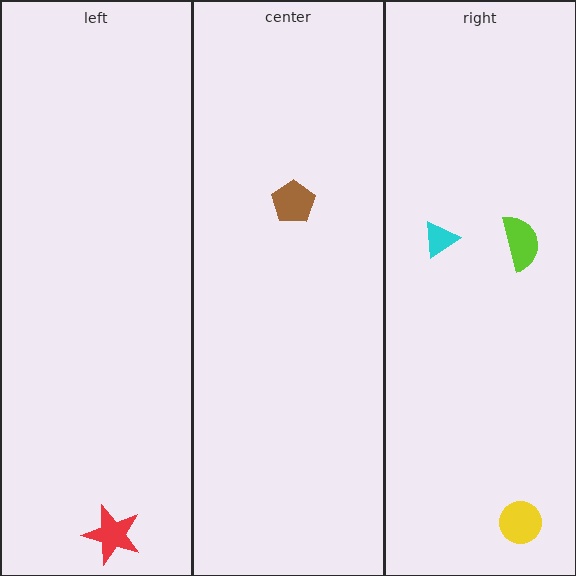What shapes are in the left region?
The red star.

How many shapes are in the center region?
1.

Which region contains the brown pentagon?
The center region.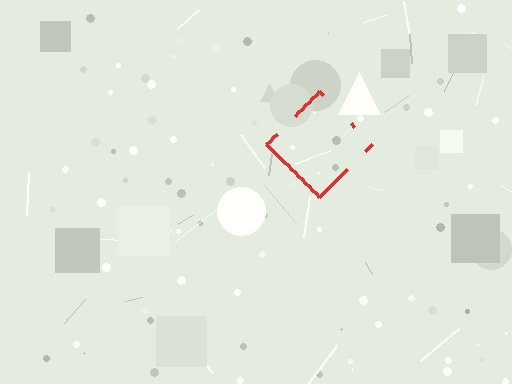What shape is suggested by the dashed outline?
The dashed outline suggests a diamond.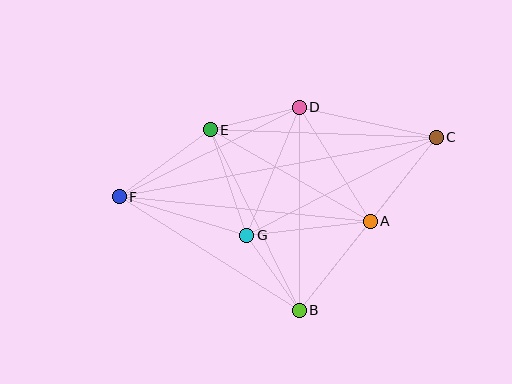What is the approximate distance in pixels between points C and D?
The distance between C and D is approximately 141 pixels.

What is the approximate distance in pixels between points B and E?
The distance between B and E is approximately 201 pixels.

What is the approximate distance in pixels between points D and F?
The distance between D and F is approximately 201 pixels.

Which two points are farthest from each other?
Points C and F are farthest from each other.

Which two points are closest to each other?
Points B and G are closest to each other.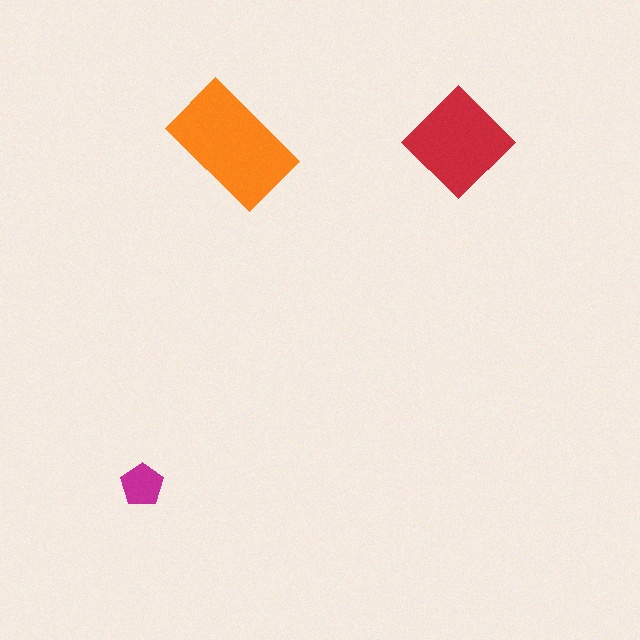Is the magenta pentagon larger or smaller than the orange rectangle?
Smaller.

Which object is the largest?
The orange rectangle.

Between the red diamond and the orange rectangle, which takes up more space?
The orange rectangle.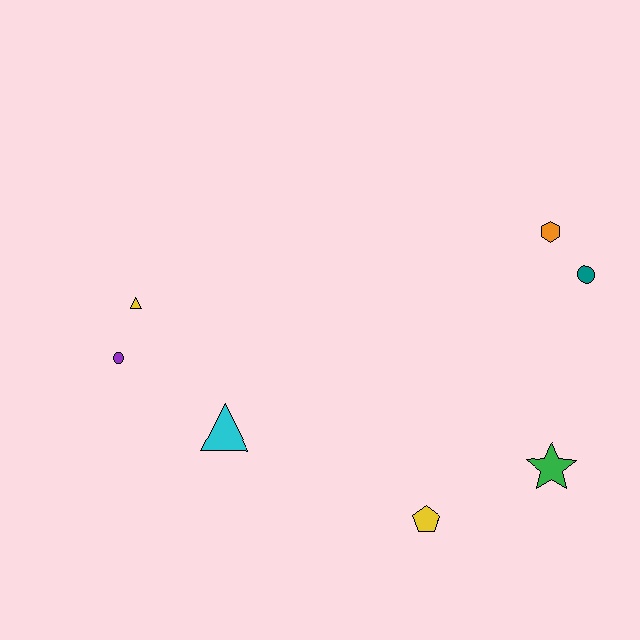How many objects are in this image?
There are 7 objects.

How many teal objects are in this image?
There is 1 teal object.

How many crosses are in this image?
There are no crosses.